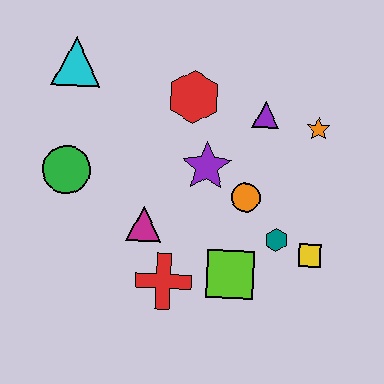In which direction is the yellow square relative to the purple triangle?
The yellow square is below the purple triangle.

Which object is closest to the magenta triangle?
The red cross is closest to the magenta triangle.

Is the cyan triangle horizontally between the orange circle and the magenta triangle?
No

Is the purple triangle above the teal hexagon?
Yes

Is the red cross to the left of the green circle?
No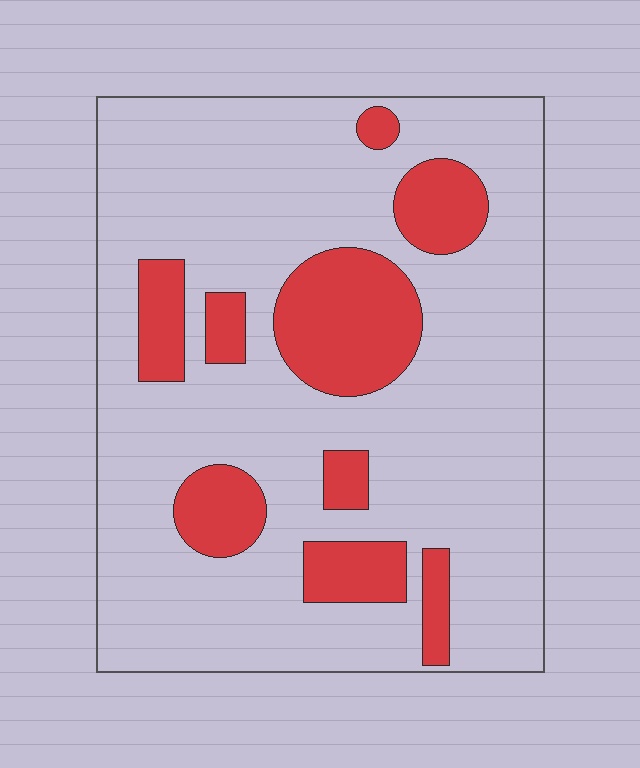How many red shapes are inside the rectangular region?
9.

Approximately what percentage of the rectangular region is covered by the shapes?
Approximately 20%.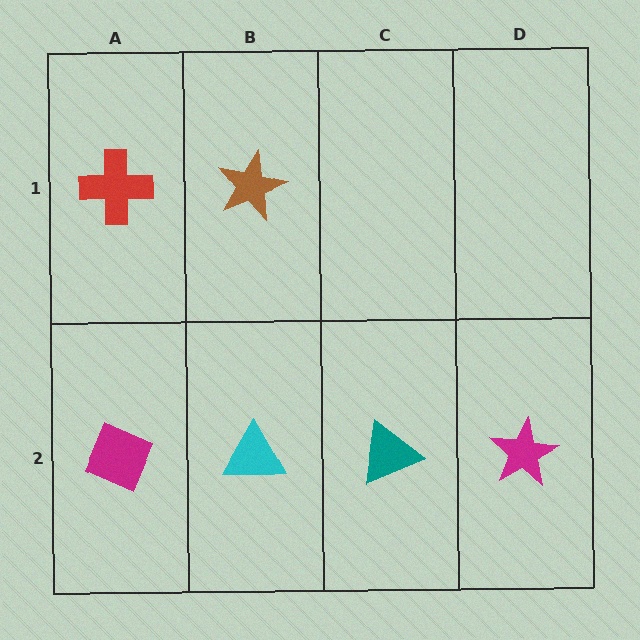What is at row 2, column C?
A teal triangle.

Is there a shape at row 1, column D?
No, that cell is empty.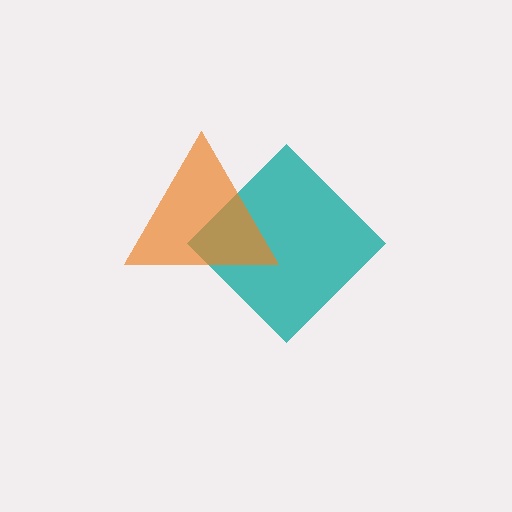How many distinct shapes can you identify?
There are 2 distinct shapes: a teal diamond, an orange triangle.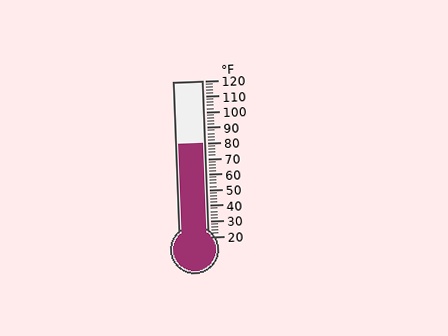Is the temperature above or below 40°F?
The temperature is above 40°F.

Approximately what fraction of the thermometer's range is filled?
The thermometer is filled to approximately 60% of its range.